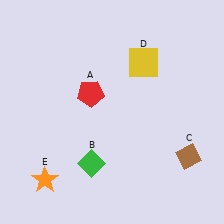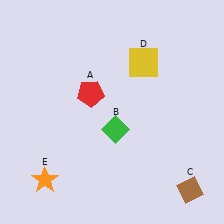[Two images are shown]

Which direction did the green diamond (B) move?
The green diamond (B) moved up.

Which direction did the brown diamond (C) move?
The brown diamond (C) moved down.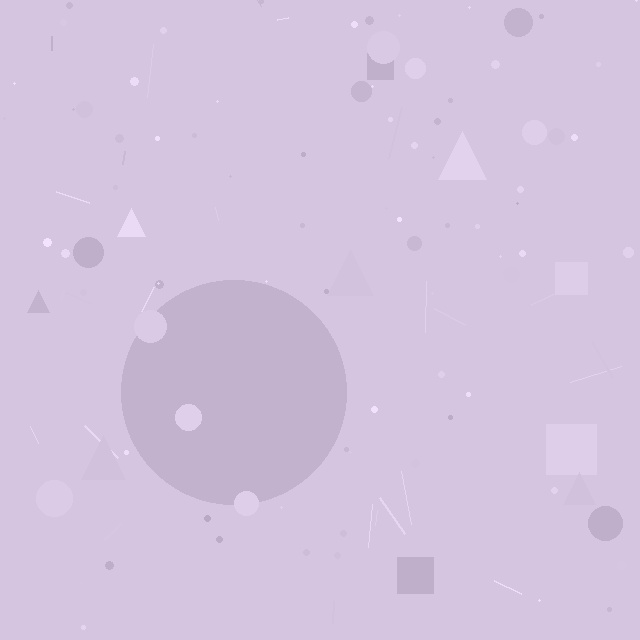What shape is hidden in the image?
A circle is hidden in the image.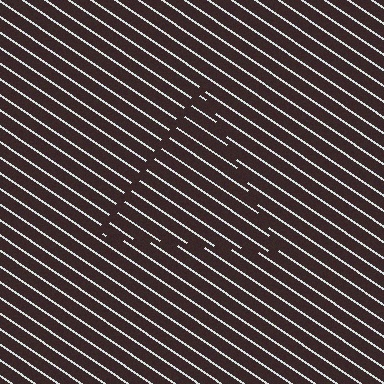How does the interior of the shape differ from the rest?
The interior of the shape contains the same grating, shifted by half a period — the contour is defined by the phase discontinuity where line-ends from the inner and outer gratings abut.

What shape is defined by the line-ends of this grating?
An illusory triangle. The interior of the shape contains the same grating, shifted by half a period — the contour is defined by the phase discontinuity where line-ends from the inner and outer gratings abut.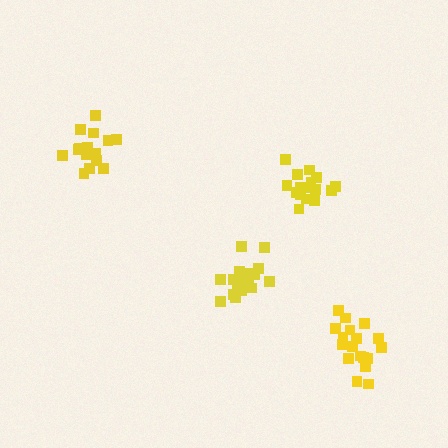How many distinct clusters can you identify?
There are 4 distinct clusters.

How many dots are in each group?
Group 1: 18 dots, Group 2: 16 dots, Group 3: 18 dots, Group 4: 15 dots (67 total).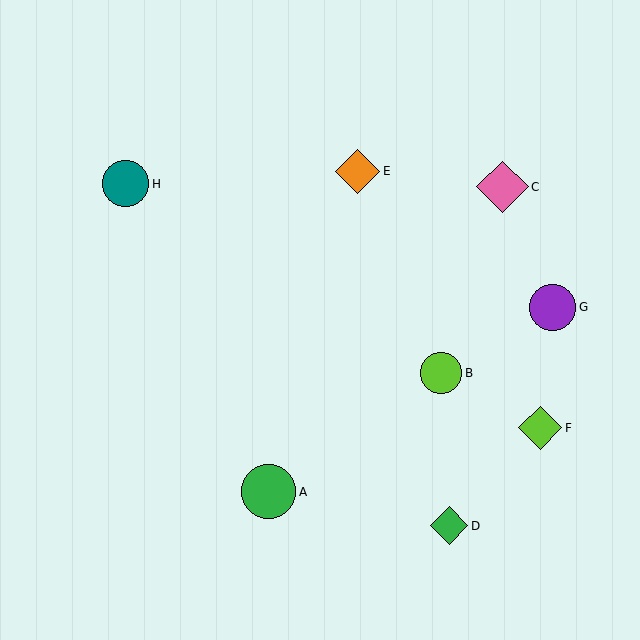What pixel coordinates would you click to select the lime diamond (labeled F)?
Click at (540, 428) to select the lime diamond F.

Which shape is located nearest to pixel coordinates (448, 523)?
The green diamond (labeled D) at (449, 526) is nearest to that location.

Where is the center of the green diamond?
The center of the green diamond is at (449, 526).